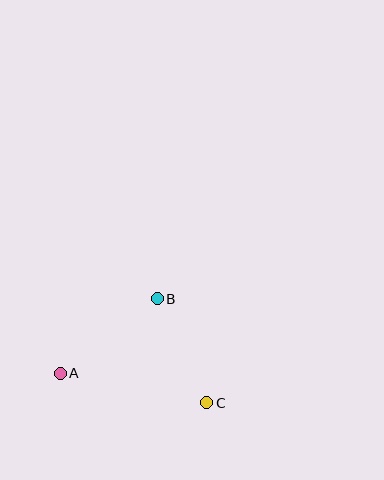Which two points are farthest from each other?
Points A and C are farthest from each other.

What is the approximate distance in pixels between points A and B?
The distance between A and B is approximately 122 pixels.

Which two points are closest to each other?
Points B and C are closest to each other.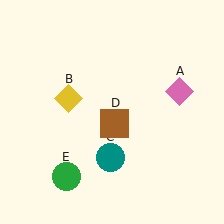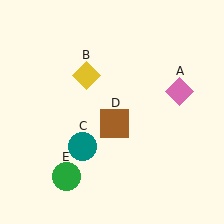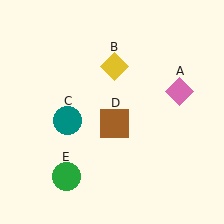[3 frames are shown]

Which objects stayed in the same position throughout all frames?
Pink diamond (object A) and brown square (object D) and green circle (object E) remained stationary.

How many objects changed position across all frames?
2 objects changed position: yellow diamond (object B), teal circle (object C).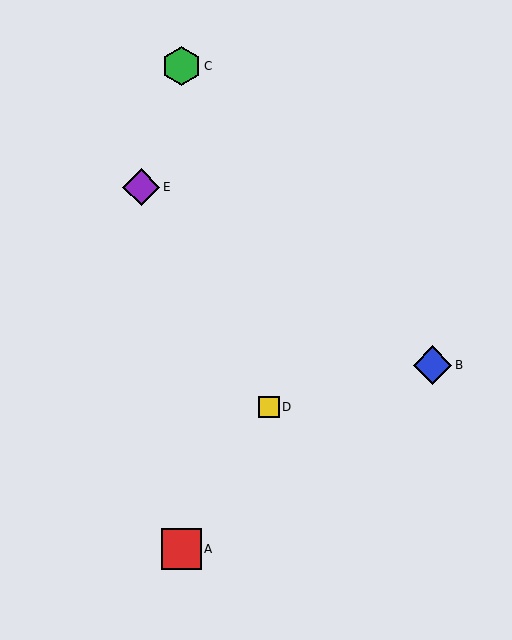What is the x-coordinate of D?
Object D is at x≈269.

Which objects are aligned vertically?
Objects A, C are aligned vertically.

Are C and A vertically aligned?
Yes, both are at x≈181.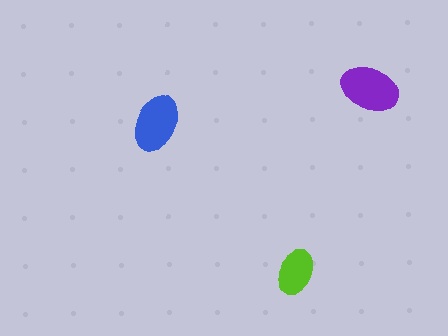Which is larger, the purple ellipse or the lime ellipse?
The purple one.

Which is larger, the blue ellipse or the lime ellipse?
The blue one.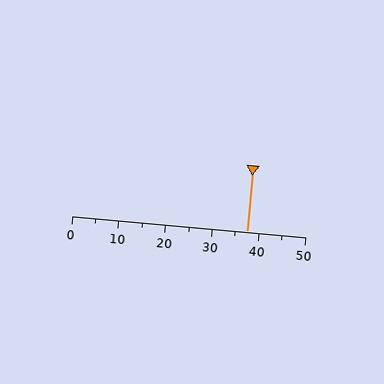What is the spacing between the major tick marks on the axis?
The major ticks are spaced 10 apart.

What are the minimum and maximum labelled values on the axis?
The axis runs from 0 to 50.